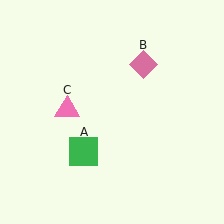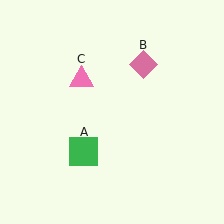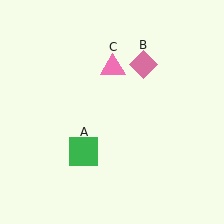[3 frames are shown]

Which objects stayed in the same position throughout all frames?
Green square (object A) and pink diamond (object B) remained stationary.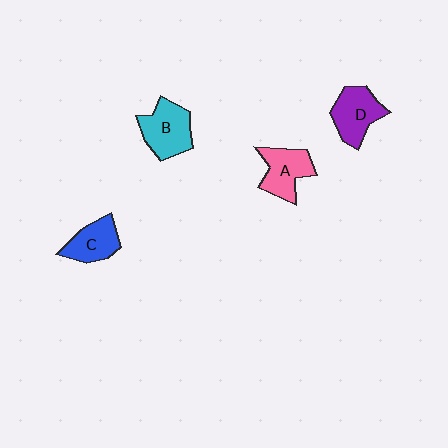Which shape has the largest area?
Shape B (cyan).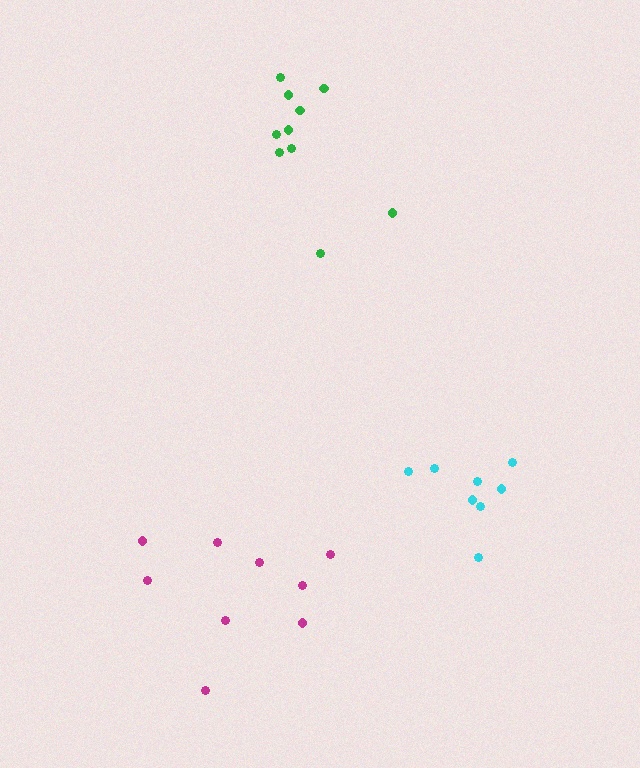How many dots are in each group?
Group 1: 9 dots, Group 2: 10 dots, Group 3: 8 dots (27 total).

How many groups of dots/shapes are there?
There are 3 groups.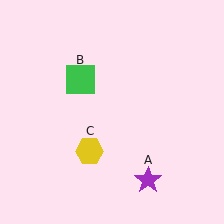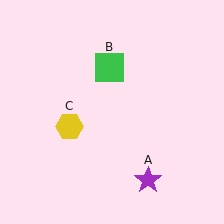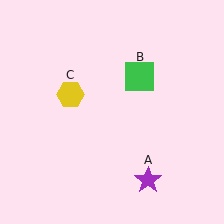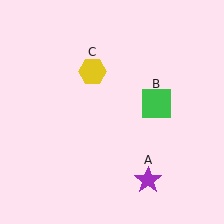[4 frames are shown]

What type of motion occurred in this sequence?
The green square (object B), yellow hexagon (object C) rotated clockwise around the center of the scene.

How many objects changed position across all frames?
2 objects changed position: green square (object B), yellow hexagon (object C).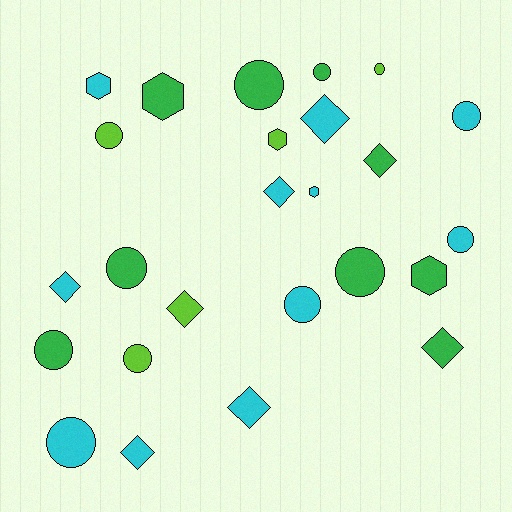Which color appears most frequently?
Cyan, with 11 objects.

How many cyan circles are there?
There are 4 cyan circles.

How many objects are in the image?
There are 25 objects.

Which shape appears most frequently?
Circle, with 12 objects.